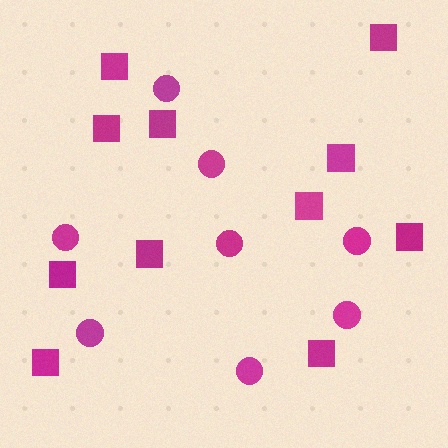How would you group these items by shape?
There are 2 groups: one group of circles (8) and one group of squares (11).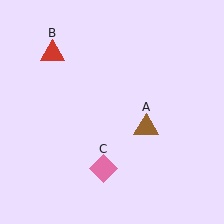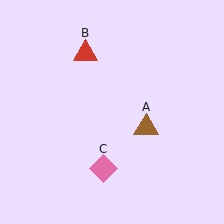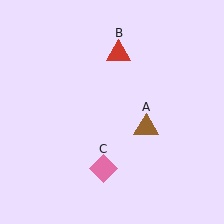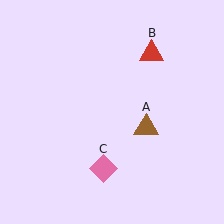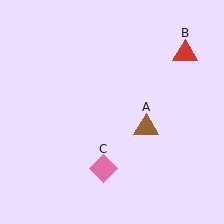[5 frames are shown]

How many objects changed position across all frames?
1 object changed position: red triangle (object B).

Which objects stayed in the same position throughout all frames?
Brown triangle (object A) and pink diamond (object C) remained stationary.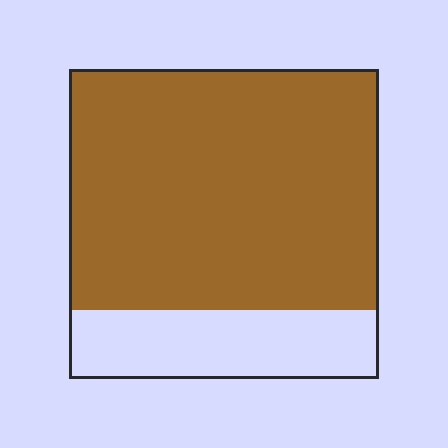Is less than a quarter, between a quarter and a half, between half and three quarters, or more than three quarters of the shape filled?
More than three quarters.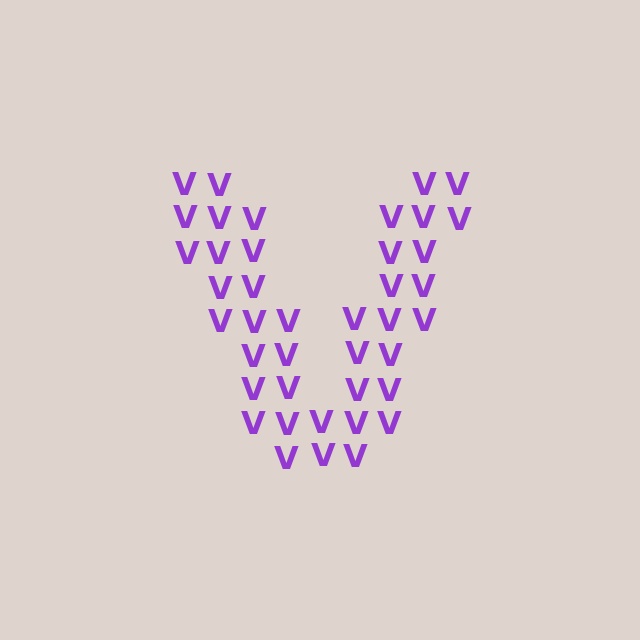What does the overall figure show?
The overall figure shows the letter V.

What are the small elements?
The small elements are letter V's.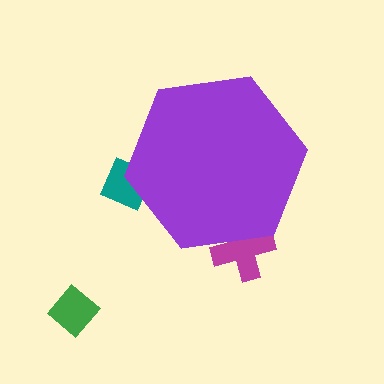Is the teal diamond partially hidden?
Yes, the teal diamond is partially hidden behind the purple hexagon.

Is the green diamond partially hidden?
No, the green diamond is fully visible.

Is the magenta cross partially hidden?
Yes, the magenta cross is partially hidden behind the purple hexagon.